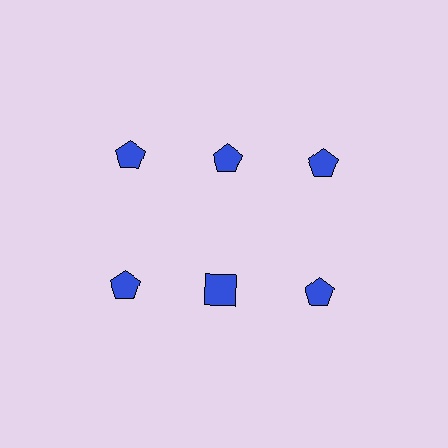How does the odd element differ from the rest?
It has a different shape: square instead of pentagon.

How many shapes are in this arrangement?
There are 6 shapes arranged in a grid pattern.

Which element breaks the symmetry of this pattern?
The blue square in the second row, second from left column breaks the symmetry. All other shapes are blue pentagons.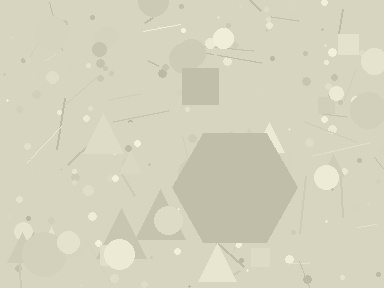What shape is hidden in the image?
A hexagon is hidden in the image.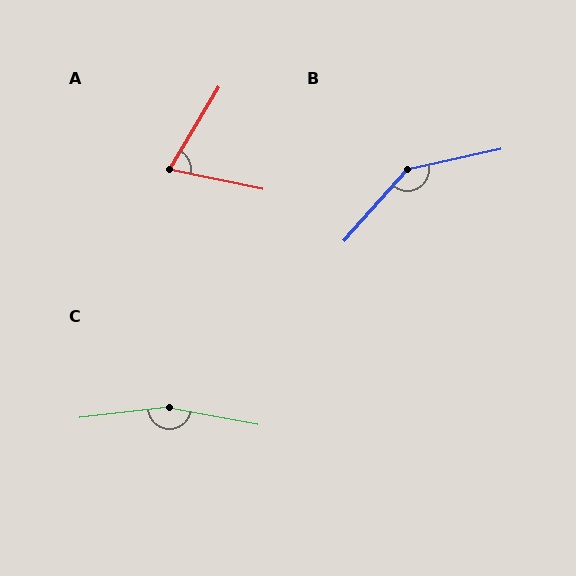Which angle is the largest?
C, at approximately 163 degrees.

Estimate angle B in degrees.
Approximately 144 degrees.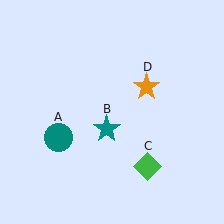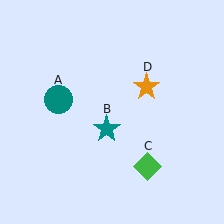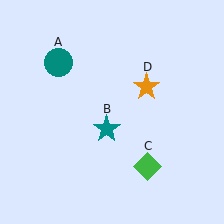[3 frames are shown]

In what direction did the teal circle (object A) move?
The teal circle (object A) moved up.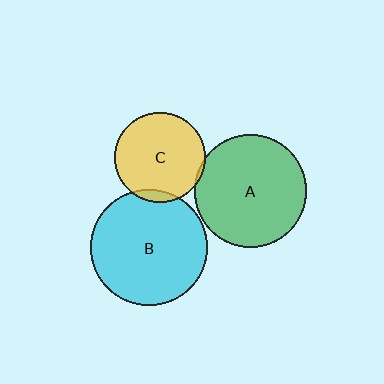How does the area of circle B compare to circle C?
Approximately 1.7 times.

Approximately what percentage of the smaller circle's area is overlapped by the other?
Approximately 5%.